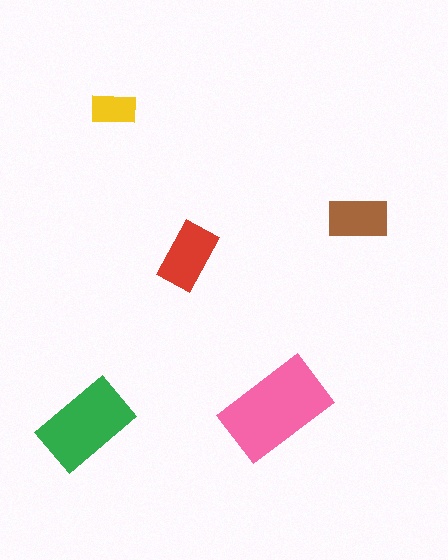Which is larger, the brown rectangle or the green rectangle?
The green one.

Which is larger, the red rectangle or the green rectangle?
The green one.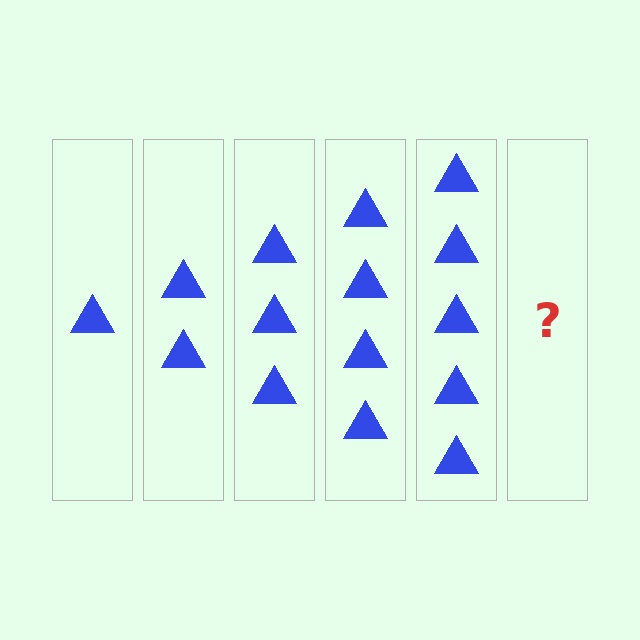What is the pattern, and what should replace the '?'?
The pattern is that each step adds one more triangle. The '?' should be 6 triangles.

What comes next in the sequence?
The next element should be 6 triangles.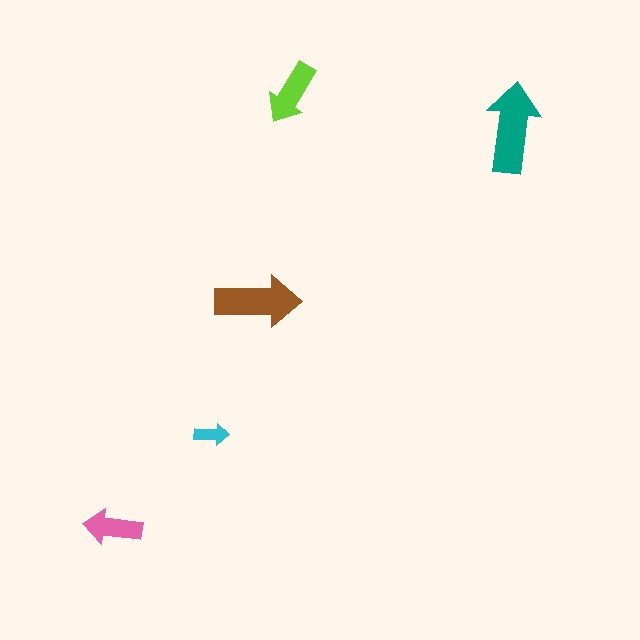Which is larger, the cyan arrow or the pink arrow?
The pink one.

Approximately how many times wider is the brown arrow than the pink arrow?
About 1.5 times wider.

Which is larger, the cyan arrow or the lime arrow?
The lime one.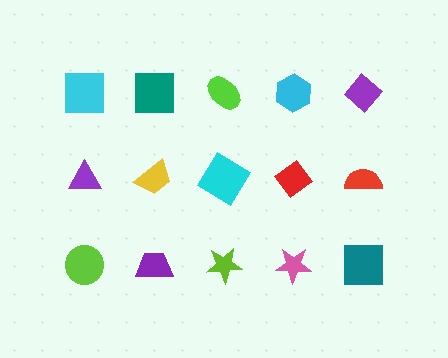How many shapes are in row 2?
5 shapes.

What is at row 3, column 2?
A purple trapezoid.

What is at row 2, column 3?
A cyan diamond.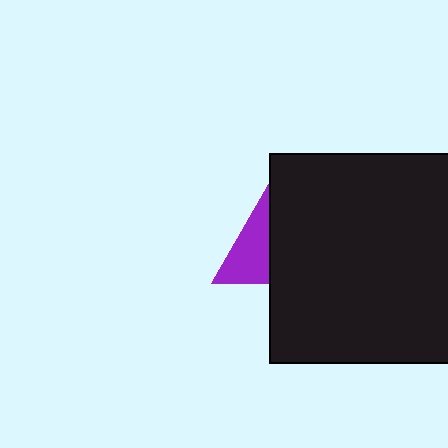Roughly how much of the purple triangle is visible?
A small part of it is visible (roughly 36%).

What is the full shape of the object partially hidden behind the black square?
The partially hidden object is a purple triangle.